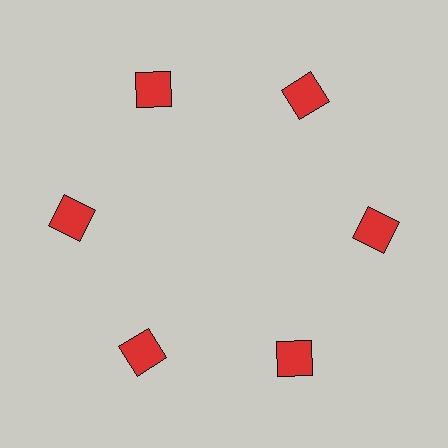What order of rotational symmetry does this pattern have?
This pattern has 6-fold rotational symmetry.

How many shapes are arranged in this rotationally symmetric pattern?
There are 6 shapes, arranged in 6 groups of 1.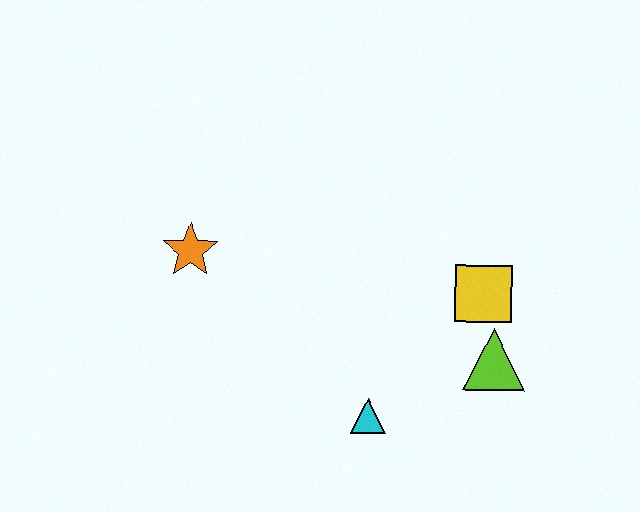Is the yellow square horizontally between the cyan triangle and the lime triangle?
Yes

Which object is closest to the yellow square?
The lime triangle is closest to the yellow square.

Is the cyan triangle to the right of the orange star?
Yes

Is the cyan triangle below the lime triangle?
Yes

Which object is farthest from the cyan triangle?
The orange star is farthest from the cyan triangle.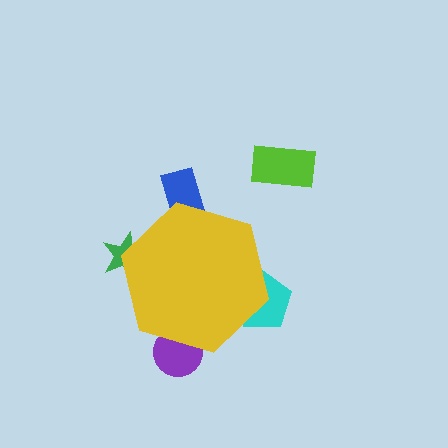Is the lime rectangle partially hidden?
No, the lime rectangle is fully visible.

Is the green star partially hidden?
Yes, the green star is partially hidden behind the yellow hexagon.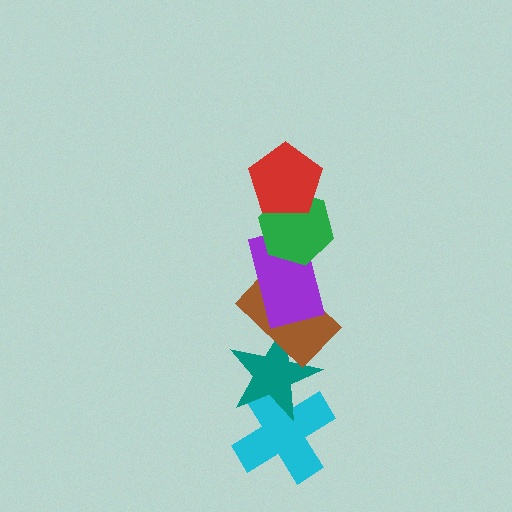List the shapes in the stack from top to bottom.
From top to bottom: the red pentagon, the green hexagon, the purple rectangle, the brown rectangle, the teal star, the cyan cross.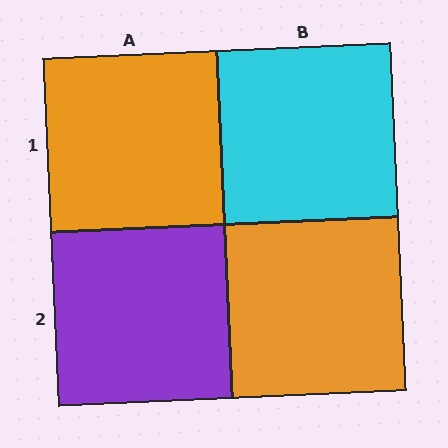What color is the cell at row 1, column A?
Orange.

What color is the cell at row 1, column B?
Cyan.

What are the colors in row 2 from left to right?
Purple, orange.